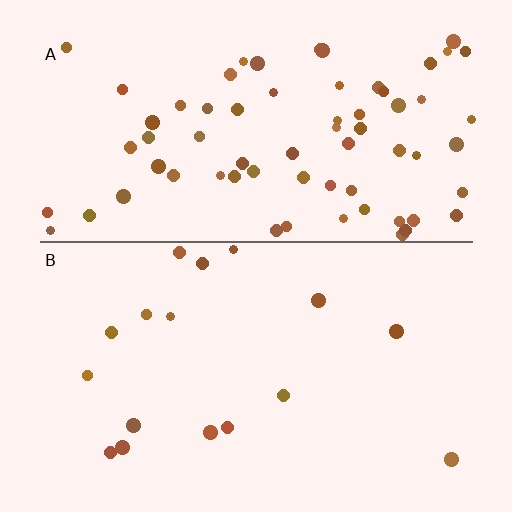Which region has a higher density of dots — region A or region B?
A (the top).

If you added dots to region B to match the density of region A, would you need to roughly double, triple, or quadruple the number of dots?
Approximately quadruple.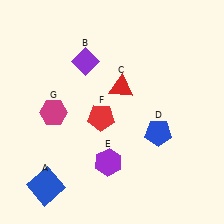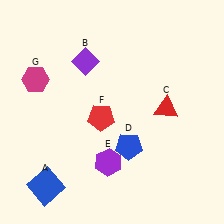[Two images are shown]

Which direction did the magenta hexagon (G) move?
The magenta hexagon (G) moved up.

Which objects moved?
The objects that moved are: the red triangle (C), the blue pentagon (D), the magenta hexagon (G).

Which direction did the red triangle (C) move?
The red triangle (C) moved right.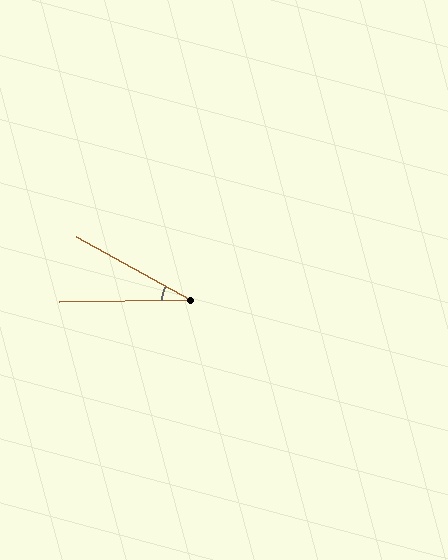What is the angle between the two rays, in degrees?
Approximately 30 degrees.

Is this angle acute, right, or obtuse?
It is acute.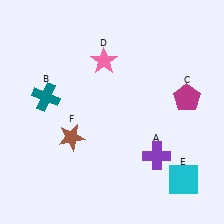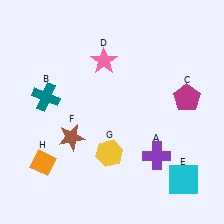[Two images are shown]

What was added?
A yellow hexagon (G), an orange diamond (H) were added in Image 2.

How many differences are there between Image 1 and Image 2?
There are 2 differences between the two images.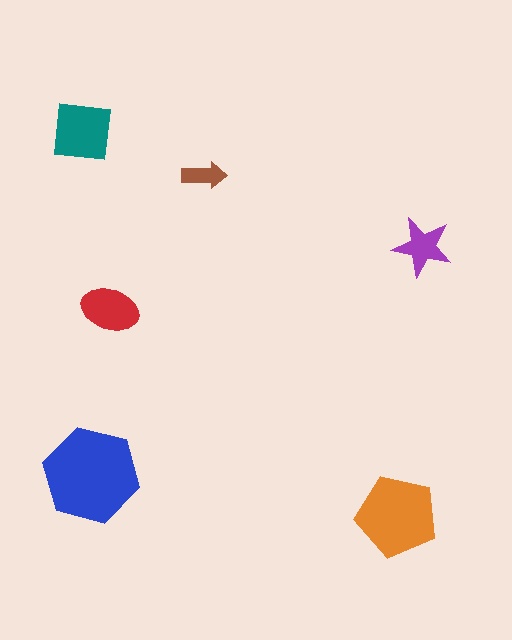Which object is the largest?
The blue hexagon.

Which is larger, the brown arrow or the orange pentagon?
The orange pentagon.